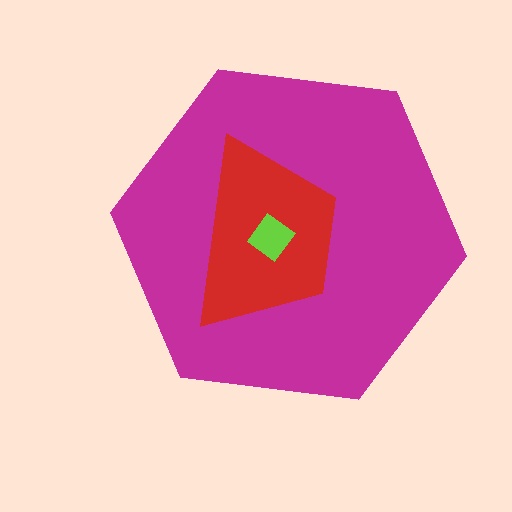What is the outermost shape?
The magenta hexagon.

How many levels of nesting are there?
3.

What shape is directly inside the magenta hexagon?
The red trapezoid.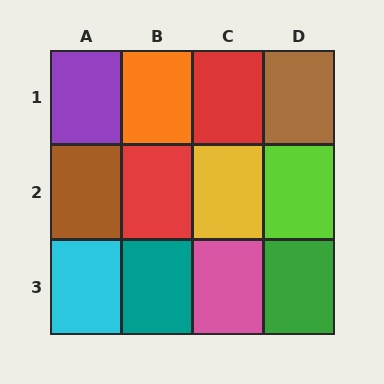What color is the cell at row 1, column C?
Red.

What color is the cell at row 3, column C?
Pink.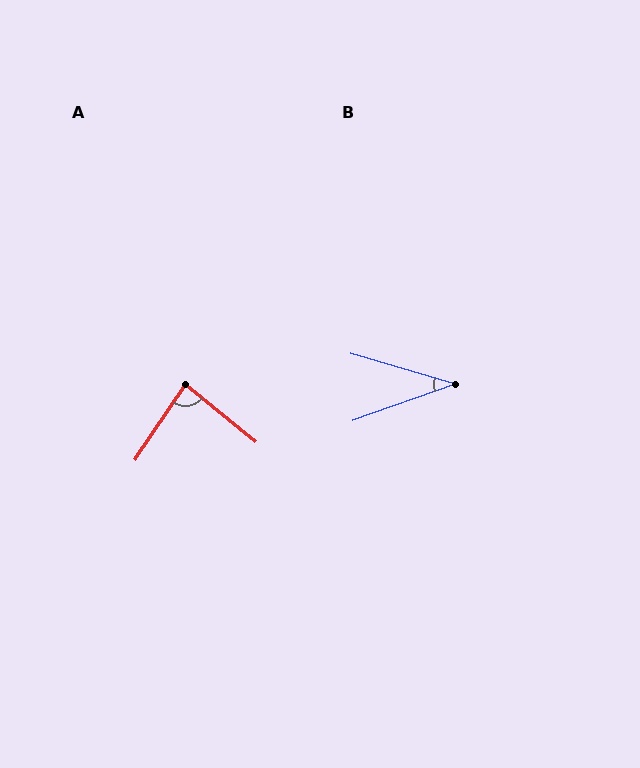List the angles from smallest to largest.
B (36°), A (85°).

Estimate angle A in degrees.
Approximately 85 degrees.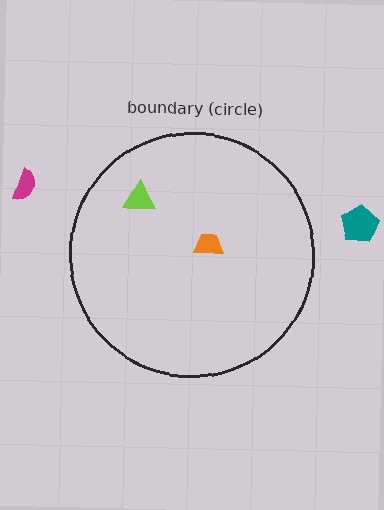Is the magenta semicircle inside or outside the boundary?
Outside.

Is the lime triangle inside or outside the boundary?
Inside.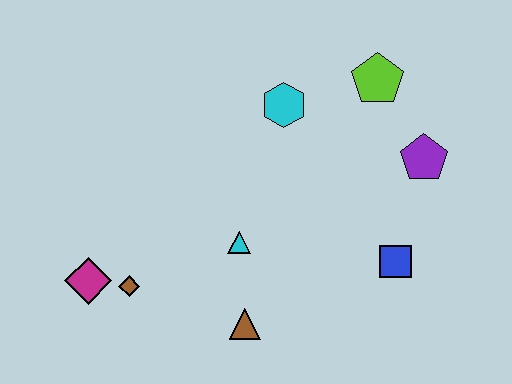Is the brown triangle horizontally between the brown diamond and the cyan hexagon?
Yes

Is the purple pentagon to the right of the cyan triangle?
Yes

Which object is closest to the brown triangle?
The cyan triangle is closest to the brown triangle.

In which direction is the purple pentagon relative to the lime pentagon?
The purple pentagon is below the lime pentagon.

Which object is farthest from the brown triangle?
The lime pentagon is farthest from the brown triangle.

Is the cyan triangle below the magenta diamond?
No